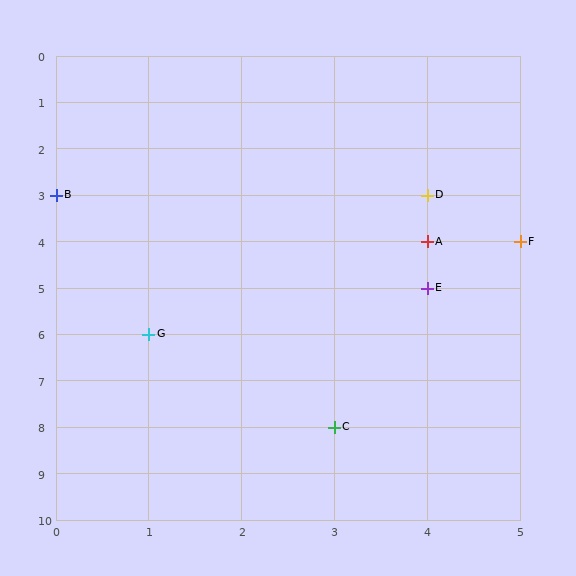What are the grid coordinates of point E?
Point E is at grid coordinates (4, 5).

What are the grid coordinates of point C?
Point C is at grid coordinates (3, 8).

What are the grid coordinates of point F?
Point F is at grid coordinates (5, 4).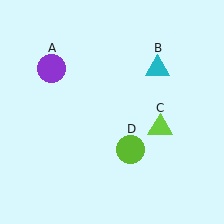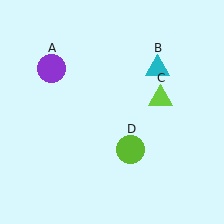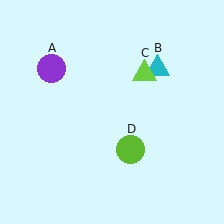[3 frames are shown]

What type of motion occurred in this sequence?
The lime triangle (object C) rotated counterclockwise around the center of the scene.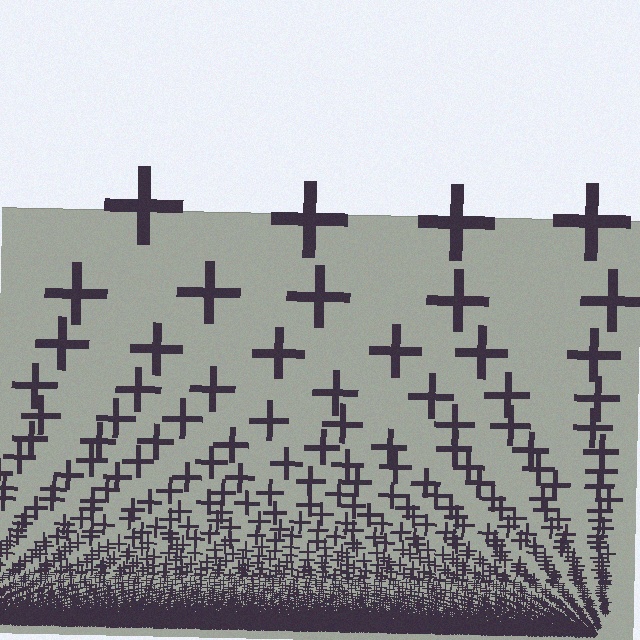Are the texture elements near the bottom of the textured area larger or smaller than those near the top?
Smaller. The gradient is inverted — elements near the bottom are smaller and denser.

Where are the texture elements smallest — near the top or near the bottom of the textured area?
Near the bottom.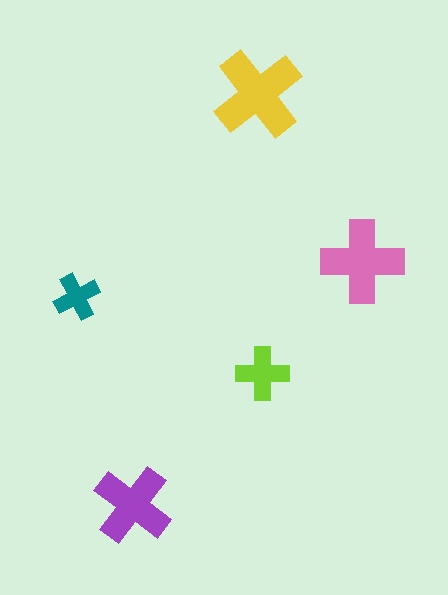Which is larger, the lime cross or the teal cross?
The lime one.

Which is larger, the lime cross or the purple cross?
The purple one.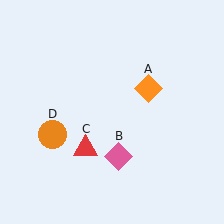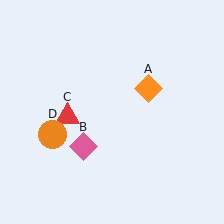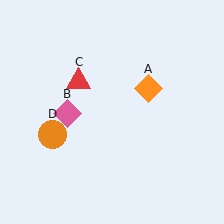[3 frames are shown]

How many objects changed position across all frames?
2 objects changed position: pink diamond (object B), red triangle (object C).